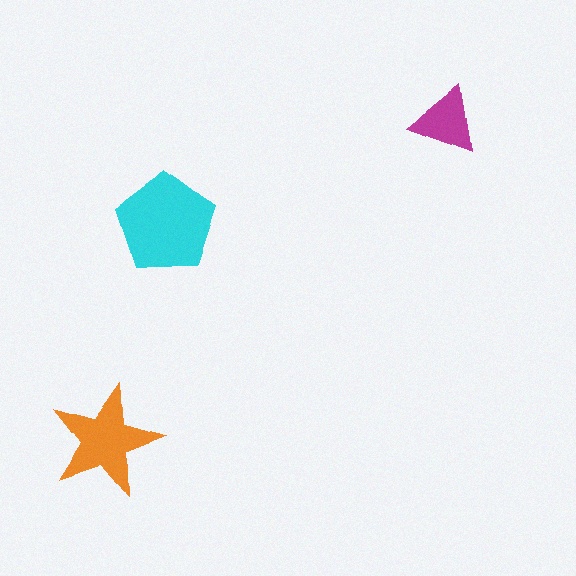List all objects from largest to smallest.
The cyan pentagon, the orange star, the magenta triangle.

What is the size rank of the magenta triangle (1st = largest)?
3rd.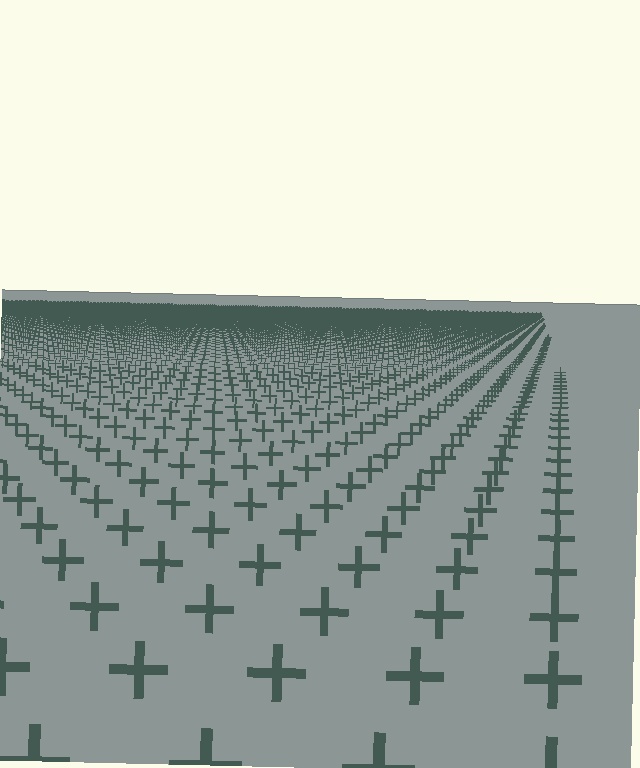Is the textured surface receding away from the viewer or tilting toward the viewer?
The surface is receding away from the viewer. Texture elements get smaller and denser toward the top.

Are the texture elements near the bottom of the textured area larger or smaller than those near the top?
Larger. Near the bottom, elements are closer to the viewer and appear at a bigger on-screen size.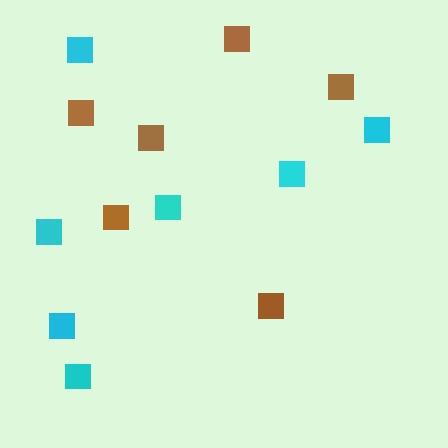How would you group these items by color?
There are 2 groups: one group of cyan squares (7) and one group of brown squares (6).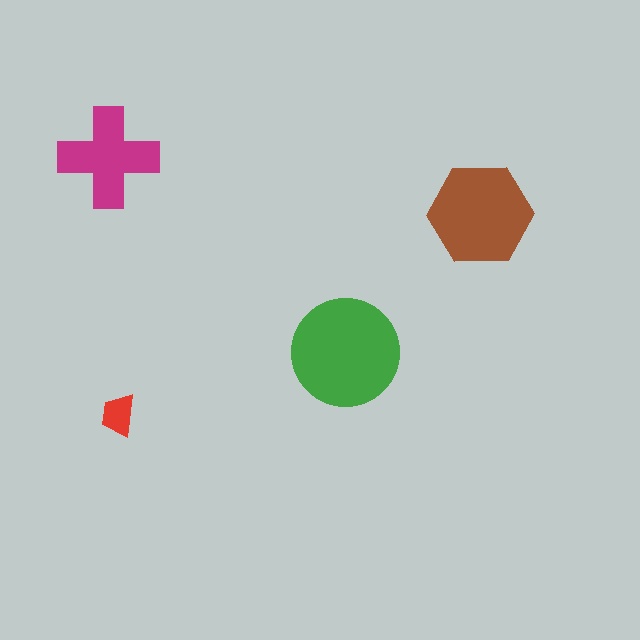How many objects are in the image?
There are 4 objects in the image.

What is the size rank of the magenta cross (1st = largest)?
3rd.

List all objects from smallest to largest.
The red trapezoid, the magenta cross, the brown hexagon, the green circle.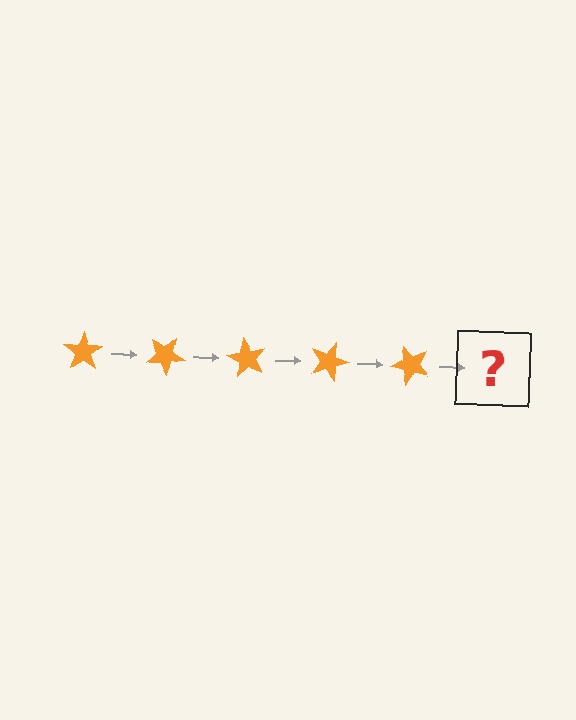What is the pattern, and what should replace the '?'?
The pattern is that the star rotates 30 degrees each step. The '?' should be an orange star rotated 150 degrees.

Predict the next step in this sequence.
The next step is an orange star rotated 150 degrees.